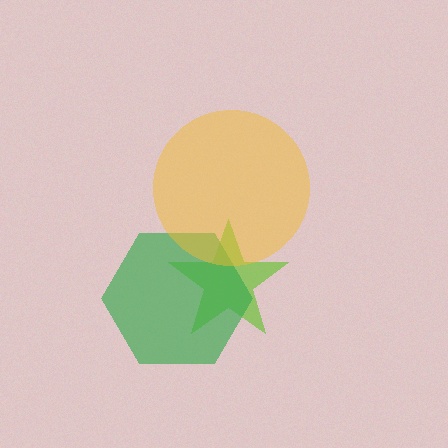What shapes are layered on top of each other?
The layered shapes are: a lime star, a green hexagon, a yellow circle.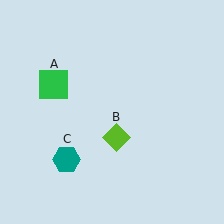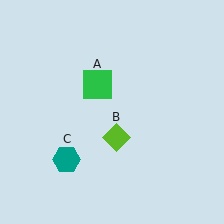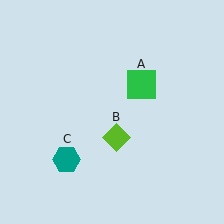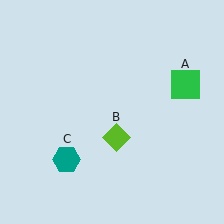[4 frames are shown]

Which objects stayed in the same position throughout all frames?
Lime diamond (object B) and teal hexagon (object C) remained stationary.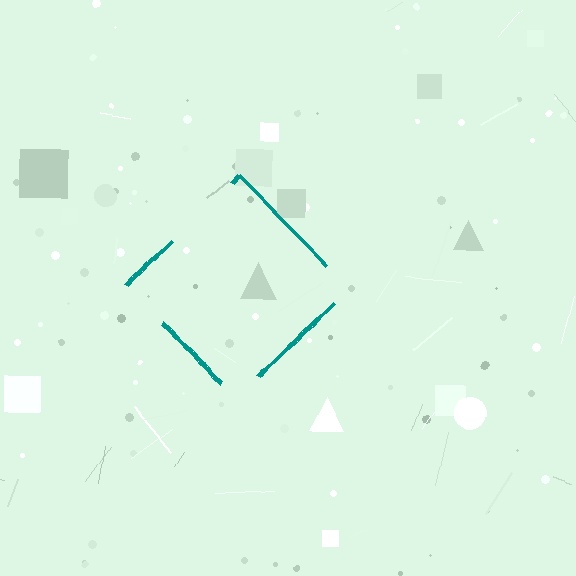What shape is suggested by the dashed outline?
The dashed outline suggests a diamond.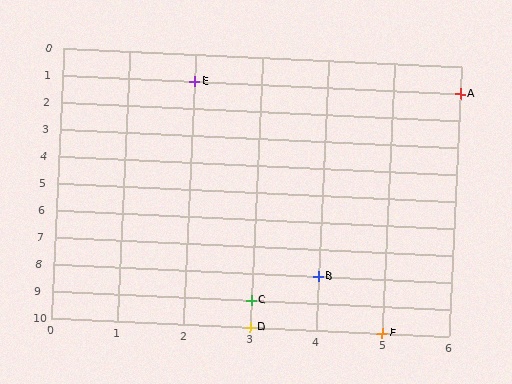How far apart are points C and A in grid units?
Points C and A are 3 columns and 8 rows apart (about 8.5 grid units diagonally).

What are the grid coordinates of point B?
Point B is at grid coordinates (4, 8).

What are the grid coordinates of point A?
Point A is at grid coordinates (6, 1).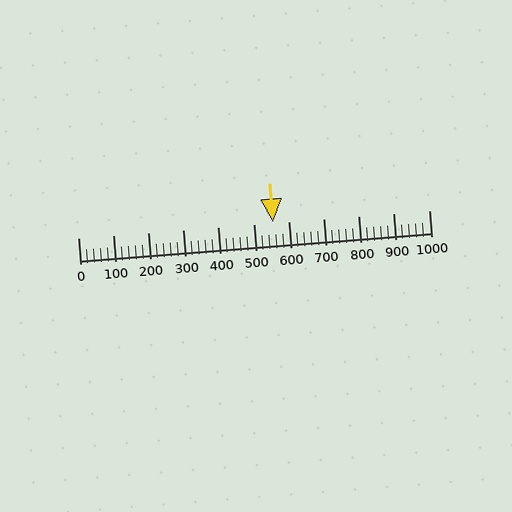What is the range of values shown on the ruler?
The ruler shows values from 0 to 1000.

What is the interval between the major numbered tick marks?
The major tick marks are spaced 100 units apart.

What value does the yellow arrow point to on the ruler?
The yellow arrow points to approximately 554.